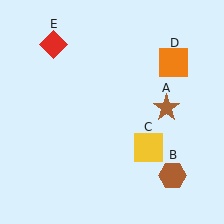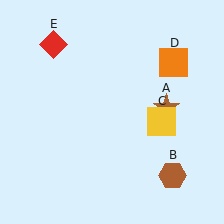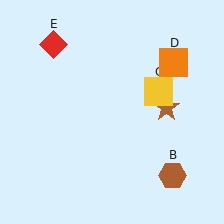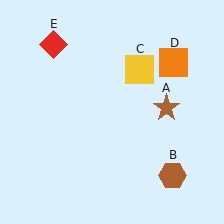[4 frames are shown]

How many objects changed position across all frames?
1 object changed position: yellow square (object C).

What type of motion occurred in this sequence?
The yellow square (object C) rotated counterclockwise around the center of the scene.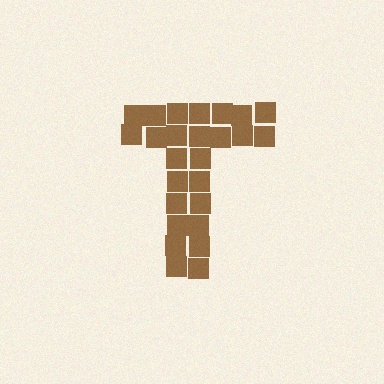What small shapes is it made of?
It is made of small squares.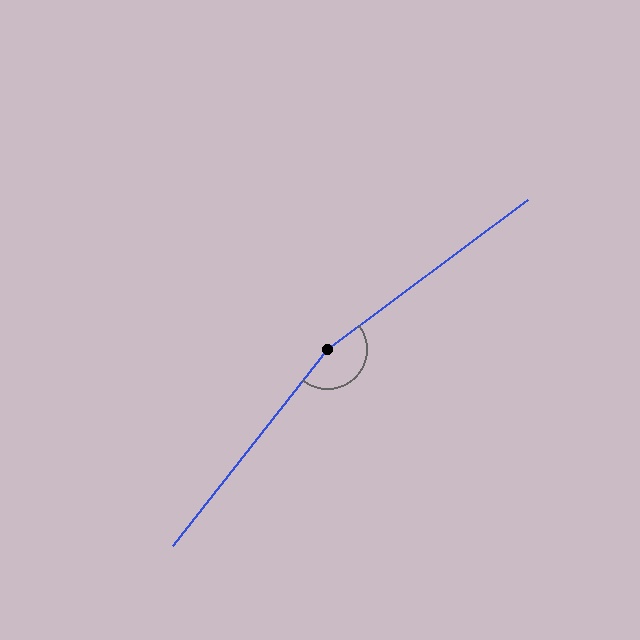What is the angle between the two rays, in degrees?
Approximately 165 degrees.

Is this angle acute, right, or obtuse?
It is obtuse.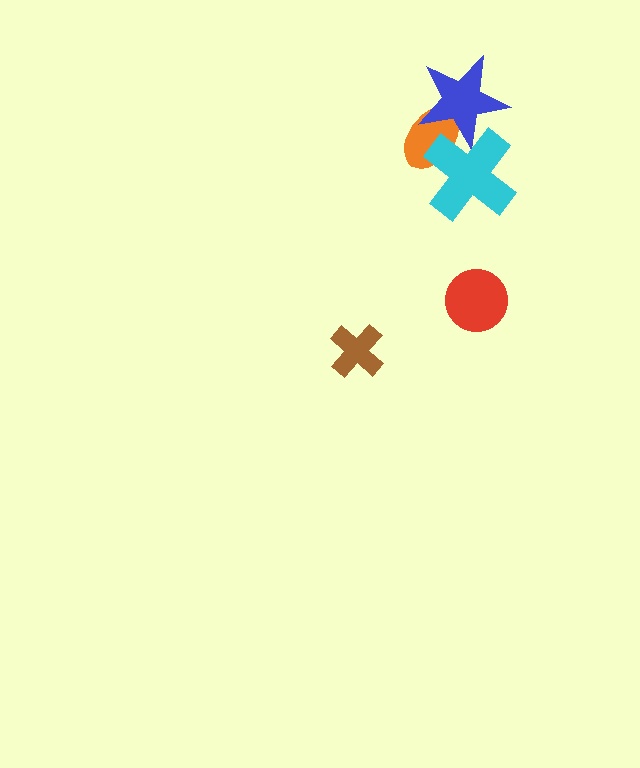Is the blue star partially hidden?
Yes, it is partially covered by another shape.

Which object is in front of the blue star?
The cyan cross is in front of the blue star.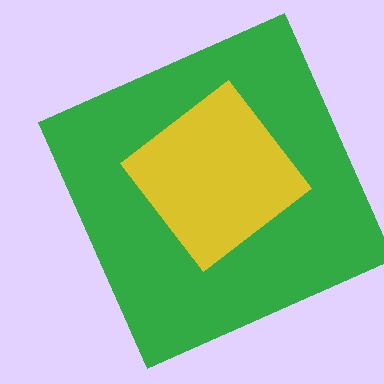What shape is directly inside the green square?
The yellow diamond.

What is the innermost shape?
The yellow diamond.